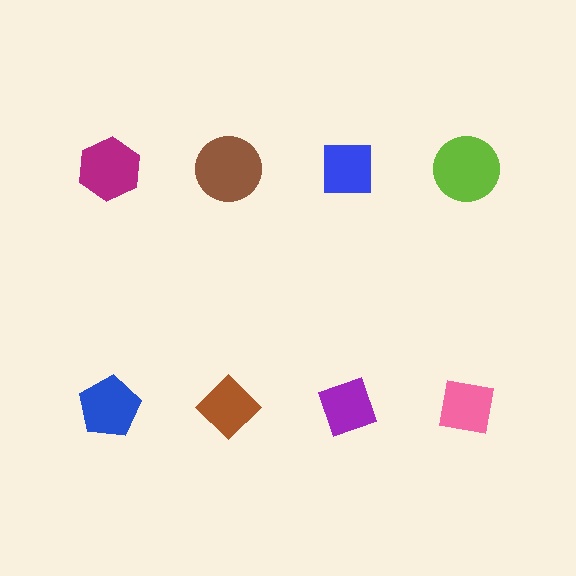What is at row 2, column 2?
A brown diamond.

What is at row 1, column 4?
A lime circle.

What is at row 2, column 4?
A pink square.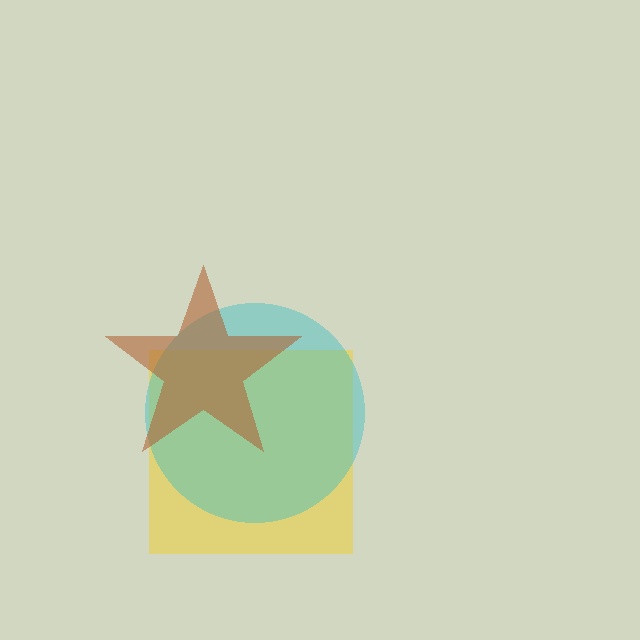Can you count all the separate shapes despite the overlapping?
Yes, there are 3 separate shapes.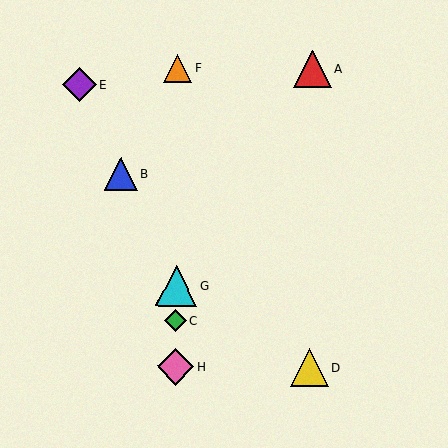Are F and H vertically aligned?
Yes, both are at x≈178.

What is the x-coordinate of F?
Object F is at x≈178.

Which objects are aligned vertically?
Objects C, F, G, H are aligned vertically.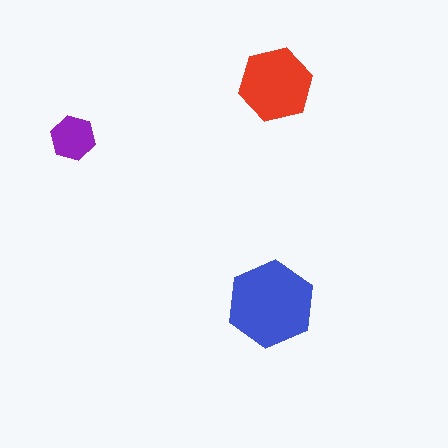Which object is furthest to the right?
The red hexagon is rightmost.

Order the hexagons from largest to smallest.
the blue one, the red one, the purple one.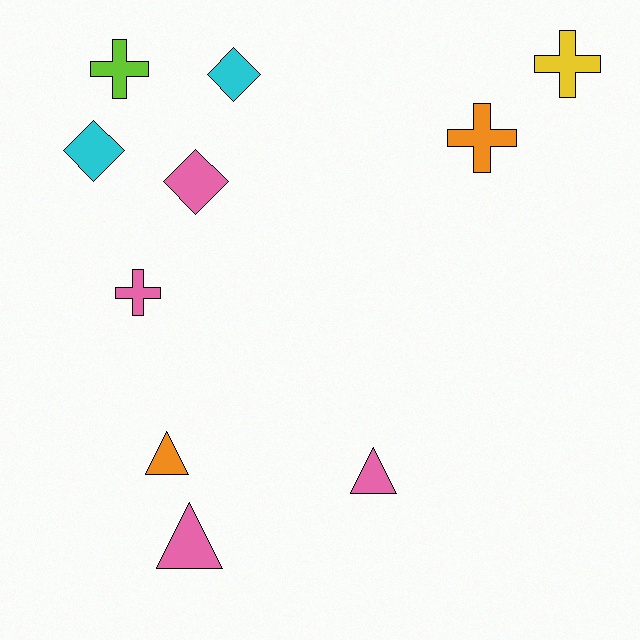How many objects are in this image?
There are 10 objects.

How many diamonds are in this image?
There are 3 diamonds.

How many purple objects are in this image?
There are no purple objects.